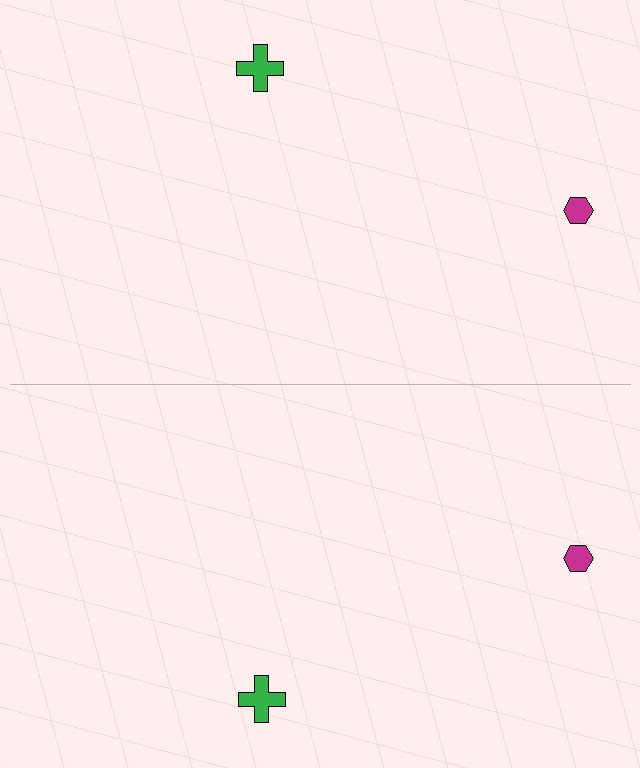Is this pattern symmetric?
Yes, this pattern has bilateral (reflection) symmetry.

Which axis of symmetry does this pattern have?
The pattern has a horizontal axis of symmetry running through the center of the image.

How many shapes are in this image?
There are 4 shapes in this image.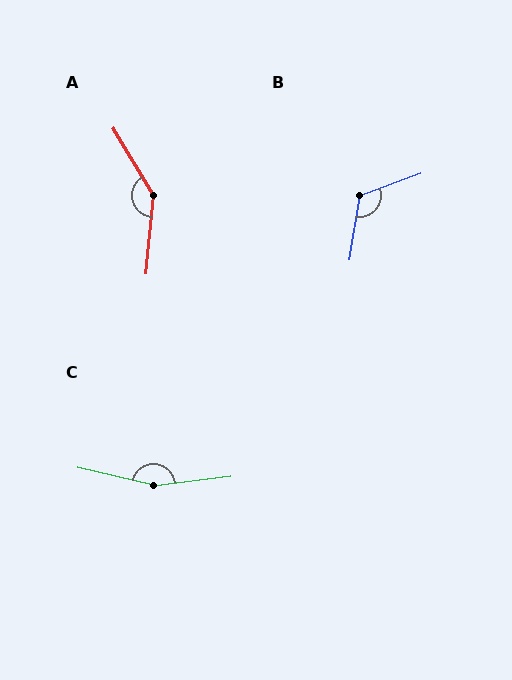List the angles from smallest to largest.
B (119°), A (143°), C (160°).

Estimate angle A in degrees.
Approximately 143 degrees.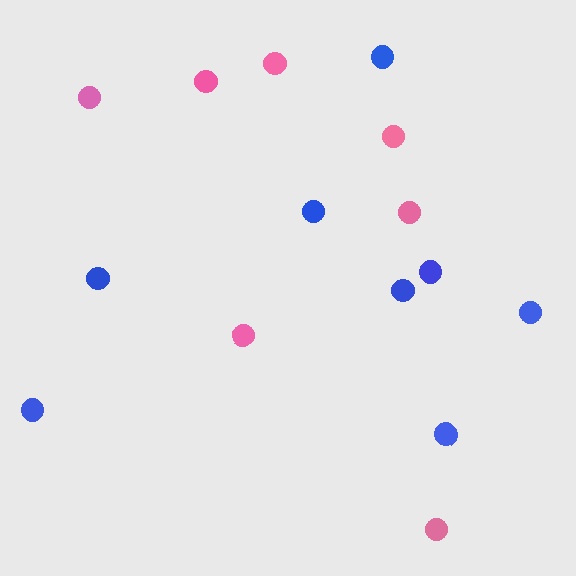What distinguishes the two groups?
There are 2 groups: one group of blue circles (8) and one group of pink circles (7).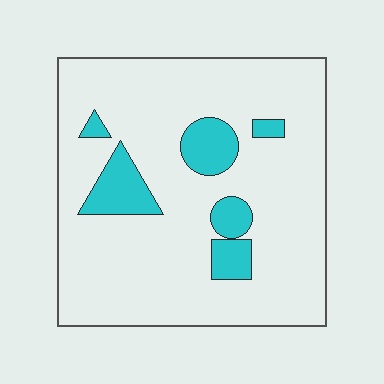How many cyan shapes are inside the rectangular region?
6.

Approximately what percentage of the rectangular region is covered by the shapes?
Approximately 15%.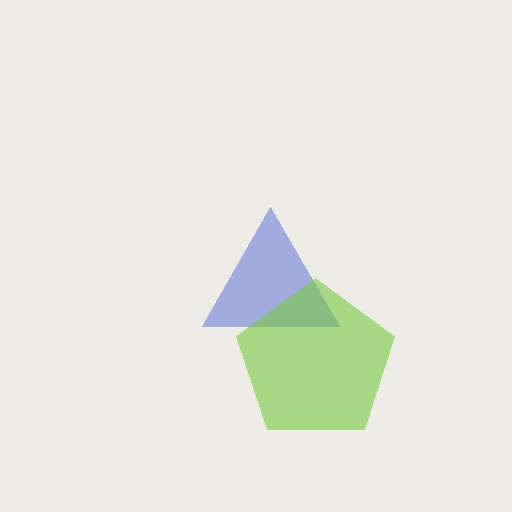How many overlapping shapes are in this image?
There are 2 overlapping shapes in the image.